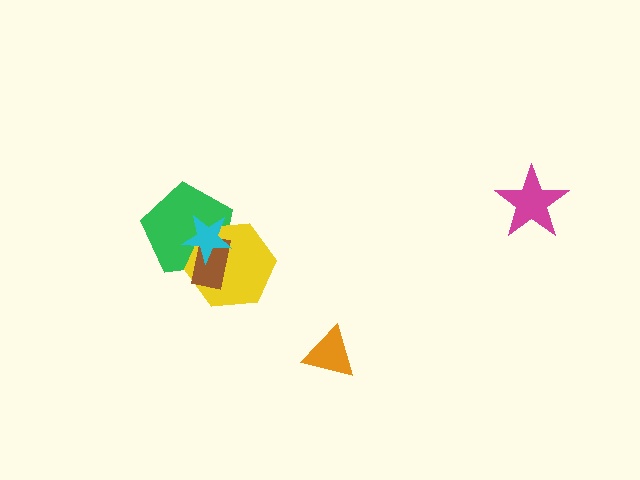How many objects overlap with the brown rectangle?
3 objects overlap with the brown rectangle.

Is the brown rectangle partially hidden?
Yes, it is partially covered by another shape.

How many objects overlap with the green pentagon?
3 objects overlap with the green pentagon.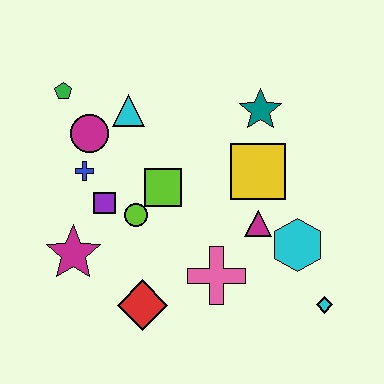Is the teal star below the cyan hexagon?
No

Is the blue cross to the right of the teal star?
No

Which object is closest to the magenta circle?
The blue cross is closest to the magenta circle.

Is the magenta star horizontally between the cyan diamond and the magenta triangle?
No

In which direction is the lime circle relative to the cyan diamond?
The lime circle is to the left of the cyan diamond.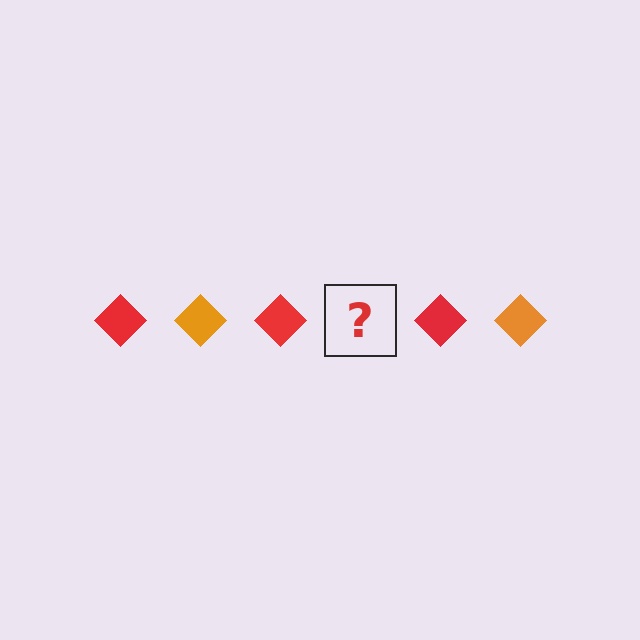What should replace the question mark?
The question mark should be replaced with an orange diamond.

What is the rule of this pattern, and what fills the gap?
The rule is that the pattern cycles through red, orange diamonds. The gap should be filled with an orange diamond.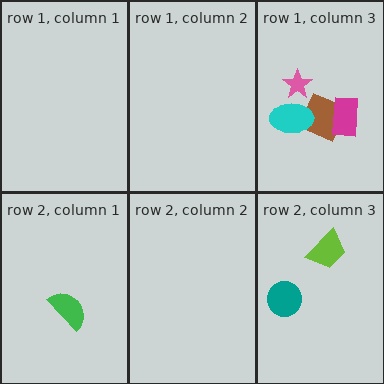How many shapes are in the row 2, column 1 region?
1.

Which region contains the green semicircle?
The row 2, column 1 region.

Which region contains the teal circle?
The row 2, column 3 region.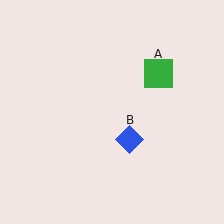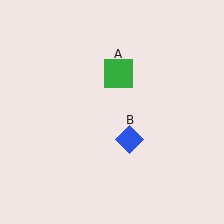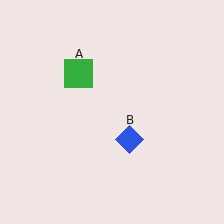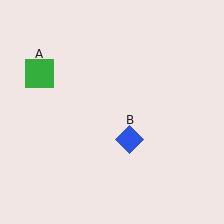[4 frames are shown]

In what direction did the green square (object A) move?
The green square (object A) moved left.